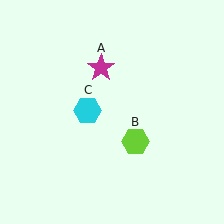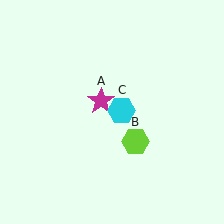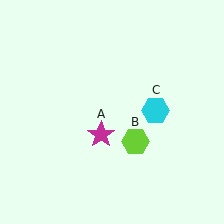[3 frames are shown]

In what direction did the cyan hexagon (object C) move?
The cyan hexagon (object C) moved right.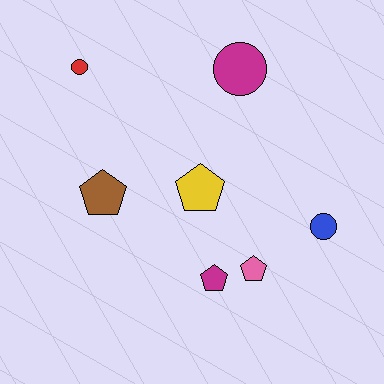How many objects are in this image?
There are 7 objects.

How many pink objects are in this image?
There is 1 pink object.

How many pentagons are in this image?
There are 4 pentagons.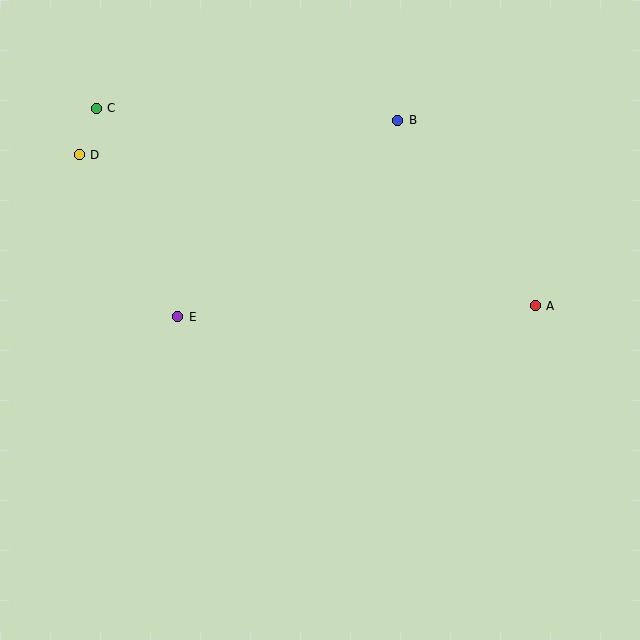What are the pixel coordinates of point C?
Point C is at (96, 108).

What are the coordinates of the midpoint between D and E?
The midpoint between D and E is at (128, 236).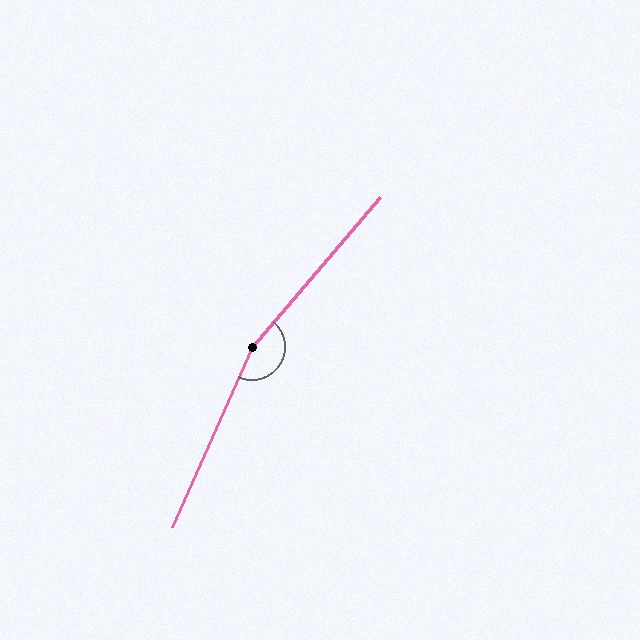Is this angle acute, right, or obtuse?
It is obtuse.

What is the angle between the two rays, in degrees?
Approximately 163 degrees.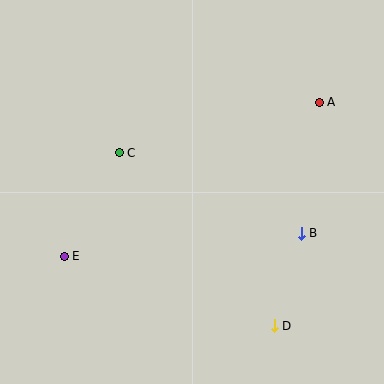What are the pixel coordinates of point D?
Point D is at (274, 326).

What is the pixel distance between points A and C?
The distance between A and C is 206 pixels.